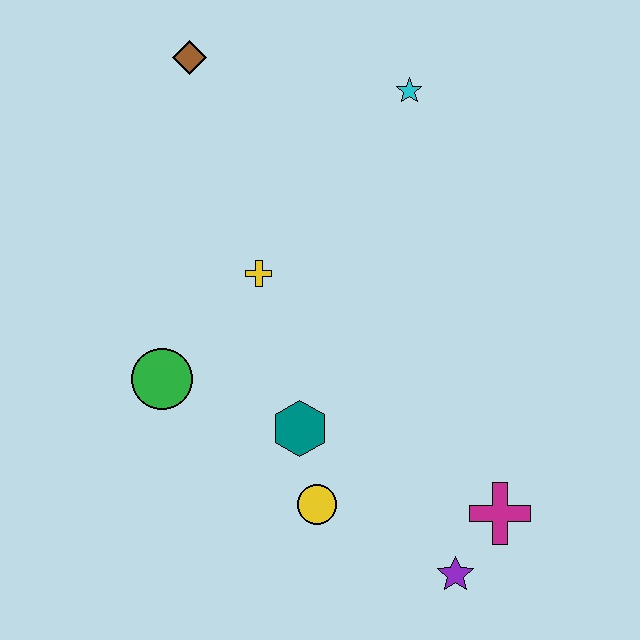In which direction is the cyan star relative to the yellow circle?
The cyan star is above the yellow circle.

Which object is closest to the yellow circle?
The teal hexagon is closest to the yellow circle.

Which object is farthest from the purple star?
The brown diamond is farthest from the purple star.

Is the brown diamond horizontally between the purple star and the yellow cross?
No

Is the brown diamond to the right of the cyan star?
No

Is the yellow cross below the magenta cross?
No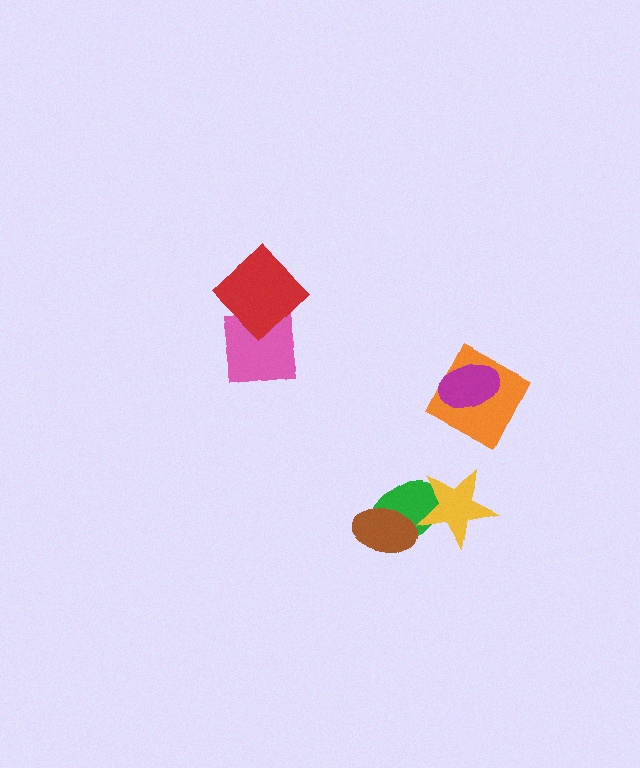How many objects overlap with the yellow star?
1 object overlaps with the yellow star.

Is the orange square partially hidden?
Yes, it is partially covered by another shape.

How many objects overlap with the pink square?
1 object overlaps with the pink square.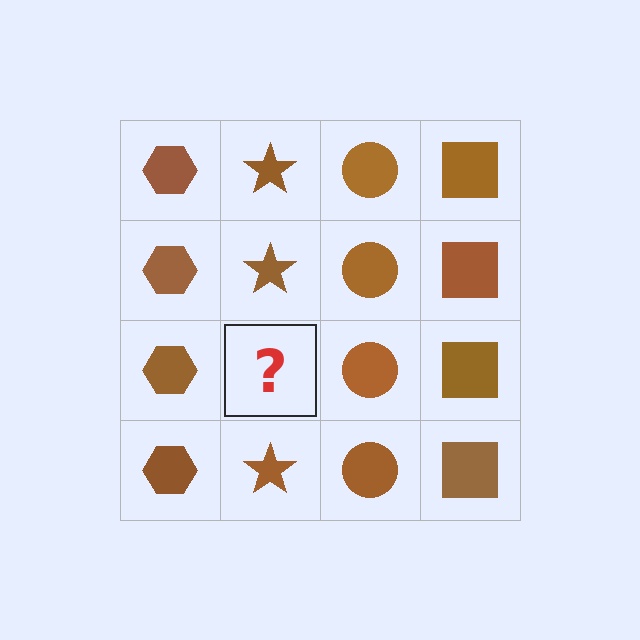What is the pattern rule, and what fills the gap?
The rule is that each column has a consistent shape. The gap should be filled with a brown star.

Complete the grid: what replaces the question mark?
The question mark should be replaced with a brown star.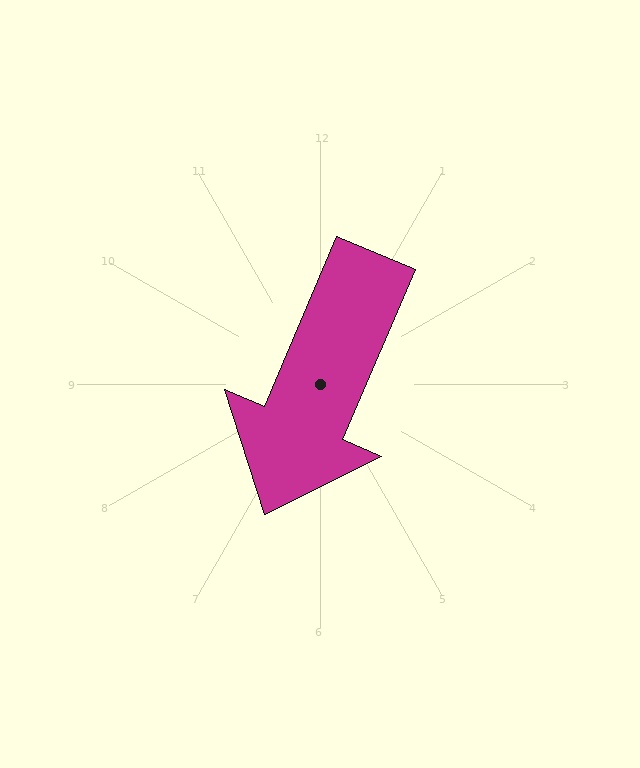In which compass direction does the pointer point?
Southwest.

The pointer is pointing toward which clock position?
Roughly 7 o'clock.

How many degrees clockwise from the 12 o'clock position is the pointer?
Approximately 203 degrees.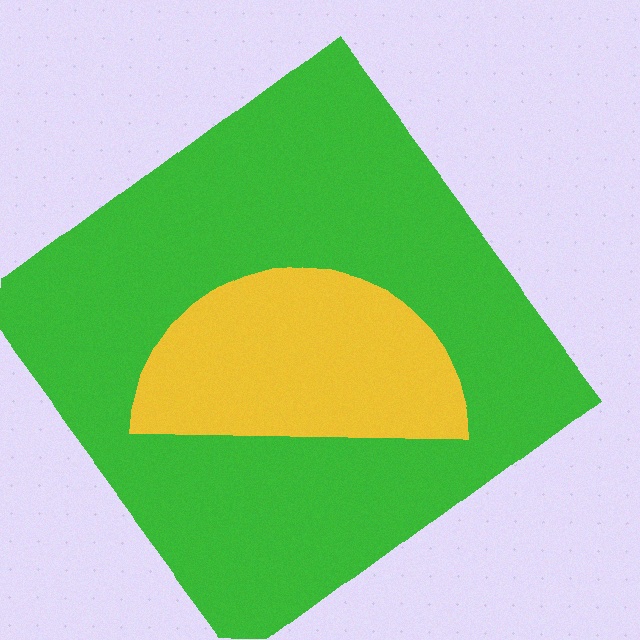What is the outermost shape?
The green diamond.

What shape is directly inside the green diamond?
The yellow semicircle.